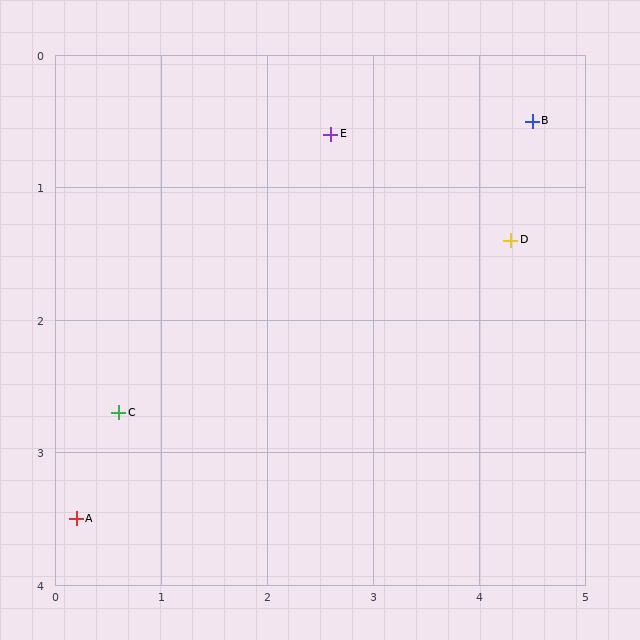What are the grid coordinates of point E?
Point E is at approximately (2.6, 0.6).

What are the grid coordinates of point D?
Point D is at approximately (4.3, 1.4).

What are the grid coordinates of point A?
Point A is at approximately (0.2, 3.5).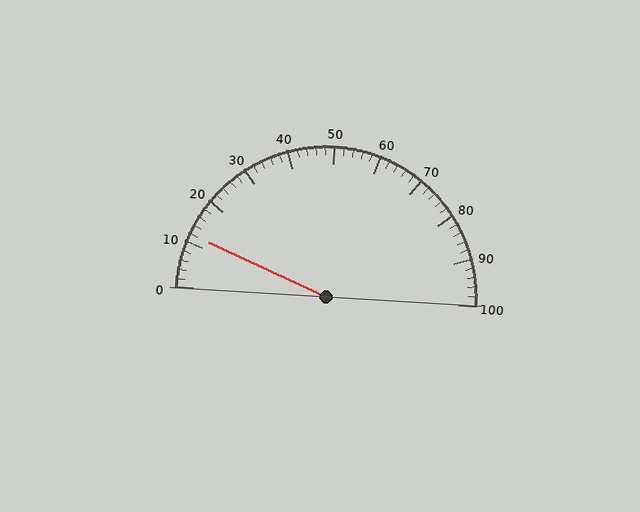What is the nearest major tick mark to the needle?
The nearest major tick mark is 10.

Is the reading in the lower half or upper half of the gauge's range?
The reading is in the lower half of the range (0 to 100).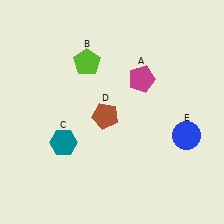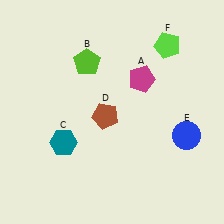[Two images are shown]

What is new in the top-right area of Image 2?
A lime pentagon (F) was added in the top-right area of Image 2.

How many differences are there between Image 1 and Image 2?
There is 1 difference between the two images.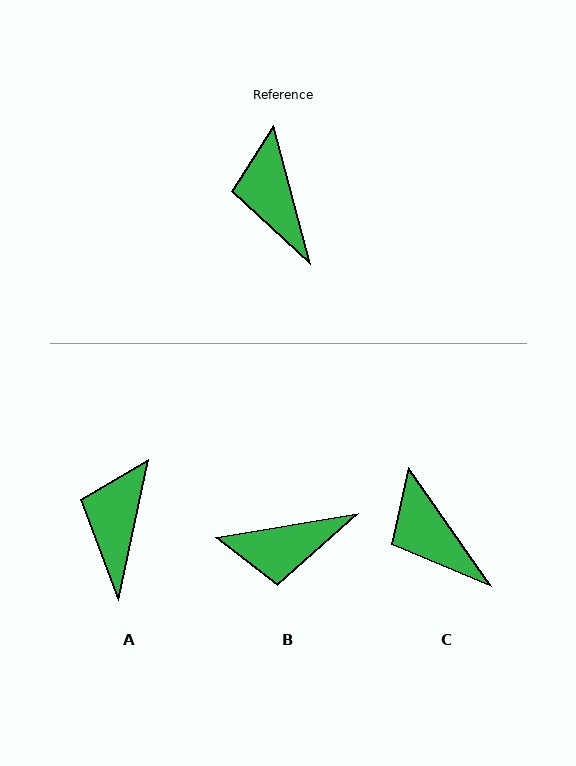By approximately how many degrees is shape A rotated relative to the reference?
Approximately 26 degrees clockwise.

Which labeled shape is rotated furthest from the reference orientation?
B, about 85 degrees away.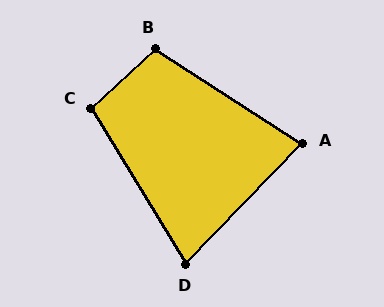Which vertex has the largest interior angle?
B, at approximately 105 degrees.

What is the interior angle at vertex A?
Approximately 79 degrees (acute).